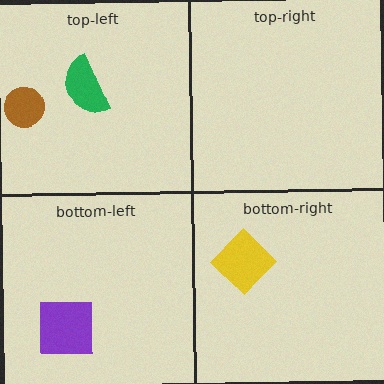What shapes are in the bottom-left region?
The purple square.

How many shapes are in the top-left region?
2.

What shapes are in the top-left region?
The green semicircle, the brown circle.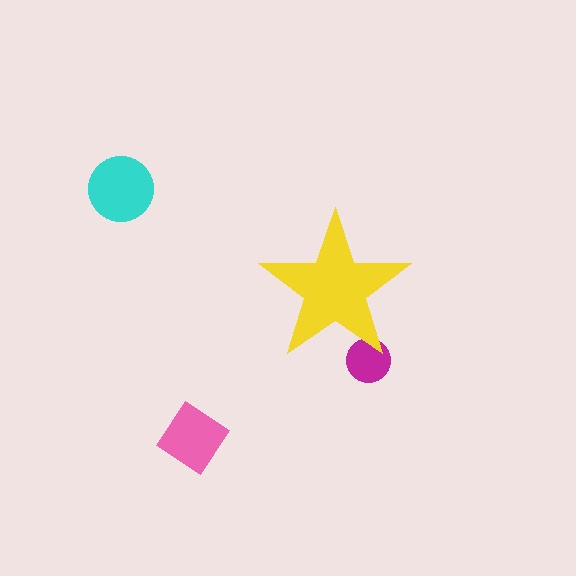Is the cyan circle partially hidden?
No, the cyan circle is fully visible.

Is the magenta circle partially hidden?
Yes, the magenta circle is partially hidden behind the yellow star.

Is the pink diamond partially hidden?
No, the pink diamond is fully visible.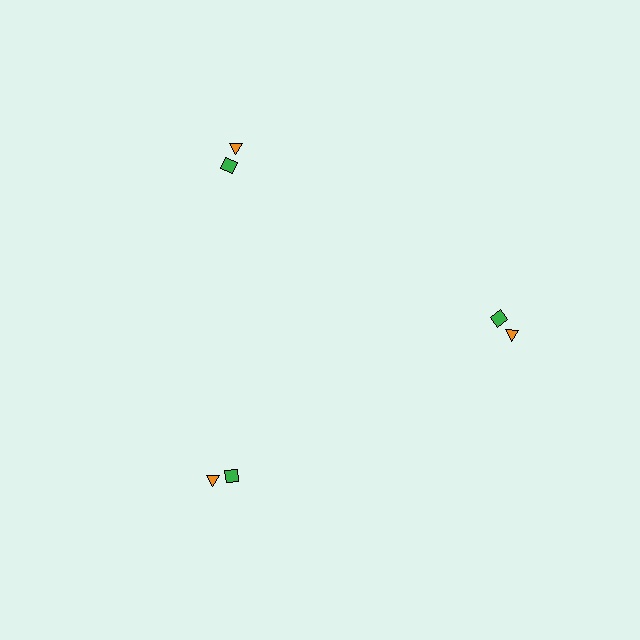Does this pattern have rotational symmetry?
Yes, this pattern has 3-fold rotational symmetry. It looks the same after rotating 120 degrees around the center.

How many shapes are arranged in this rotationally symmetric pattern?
There are 6 shapes, arranged in 3 groups of 2.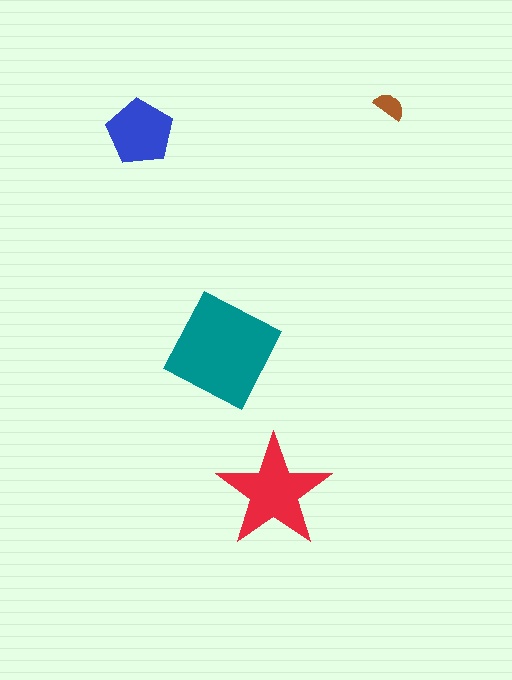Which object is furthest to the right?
The brown semicircle is rightmost.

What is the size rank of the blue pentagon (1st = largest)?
3rd.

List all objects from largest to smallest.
The teal diamond, the red star, the blue pentagon, the brown semicircle.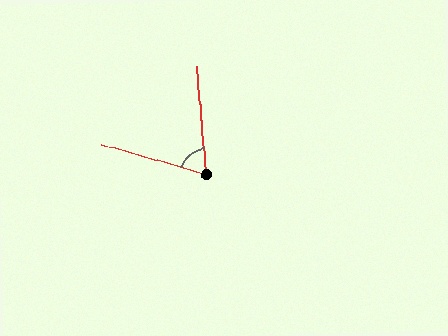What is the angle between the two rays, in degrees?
Approximately 69 degrees.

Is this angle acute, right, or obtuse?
It is acute.